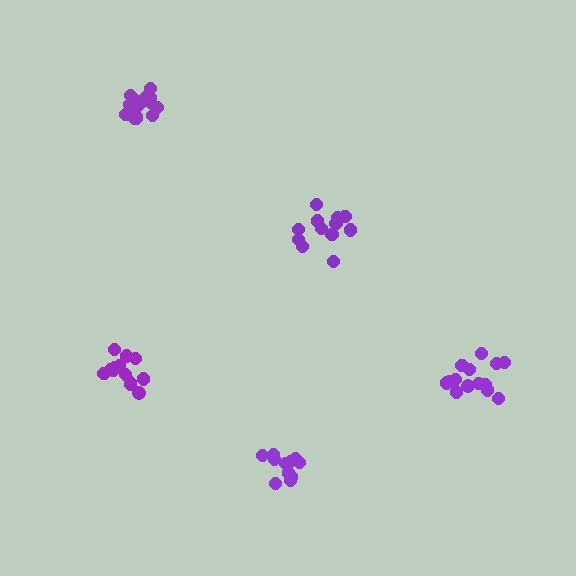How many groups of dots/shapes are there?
There are 5 groups.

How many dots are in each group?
Group 1: 16 dots, Group 2: 11 dots, Group 3: 12 dots, Group 4: 14 dots, Group 5: 13 dots (66 total).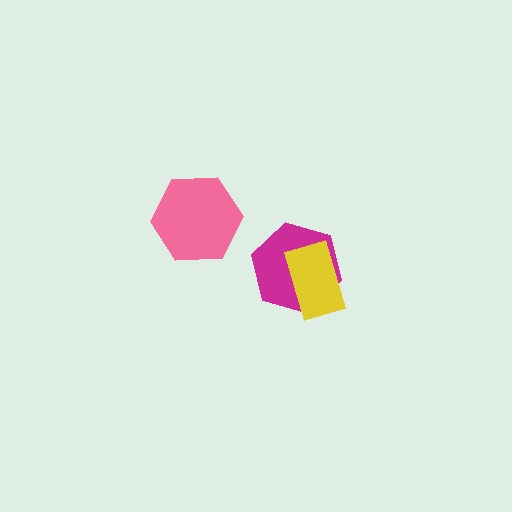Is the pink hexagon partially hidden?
No, no other shape covers it.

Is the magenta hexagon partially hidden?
Yes, it is partially covered by another shape.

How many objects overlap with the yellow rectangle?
1 object overlaps with the yellow rectangle.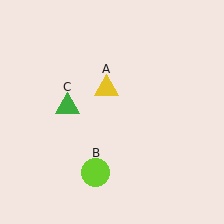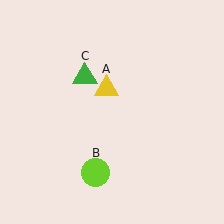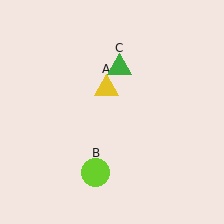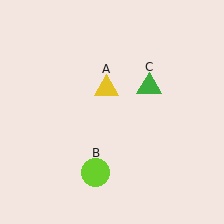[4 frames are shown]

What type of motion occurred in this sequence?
The green triangle (object C) rotated clockwise around the center of the scene.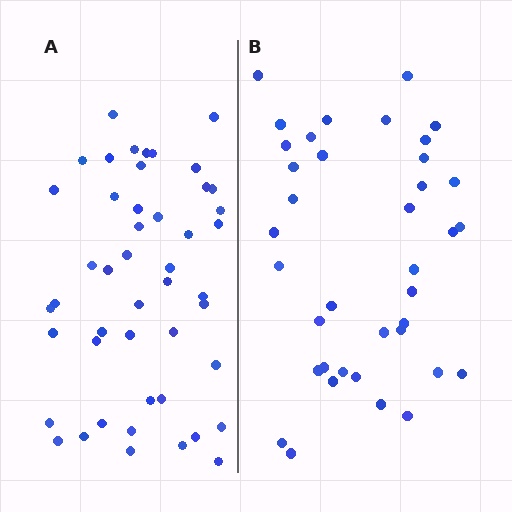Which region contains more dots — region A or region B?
Region A (the left region) has more dots.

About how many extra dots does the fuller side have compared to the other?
Region A has roughly 8 or so more dots than region B.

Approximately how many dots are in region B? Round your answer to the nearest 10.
About 40 dots. (The exact count is 38, which rounds to 40.)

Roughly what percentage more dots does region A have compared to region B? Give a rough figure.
About 25% more.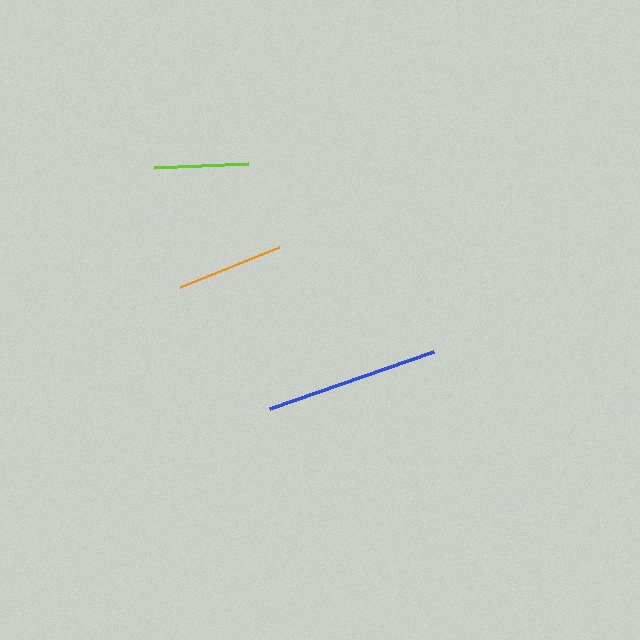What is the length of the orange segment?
The orange segment is approximately 106 pixels long.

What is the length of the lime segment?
The lime segment is approximately 95 pixels long.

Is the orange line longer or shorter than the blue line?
The blue line is longer than the orange line.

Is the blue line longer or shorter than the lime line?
The blue line is longer than the lime line.